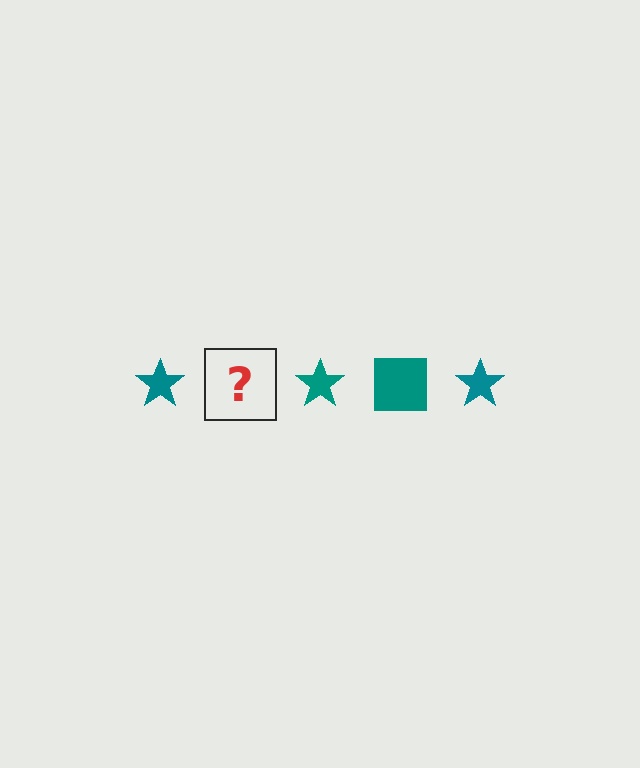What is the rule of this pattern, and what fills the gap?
The rule is that the pattern cycles through star, square shapes in teal. The gap should be filled with a teal square.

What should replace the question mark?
The question mark should be replaced with a teal square.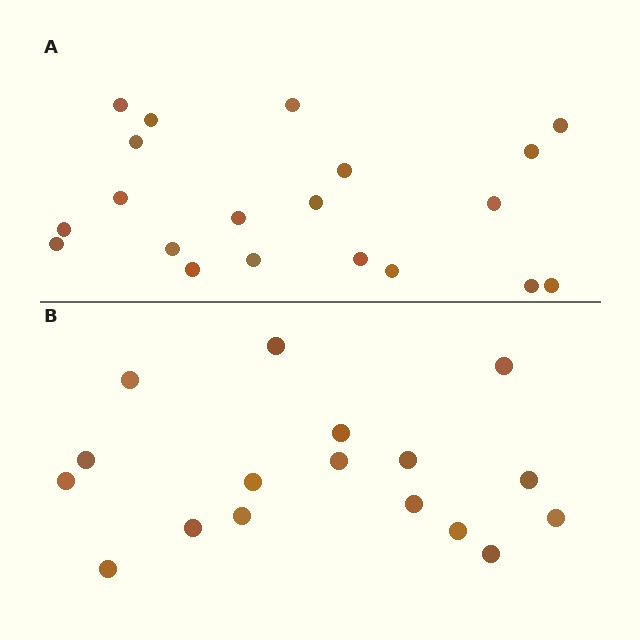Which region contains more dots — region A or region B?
Region A (the top region) has more dots.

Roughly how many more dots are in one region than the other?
Region A has just a few more — roughly 2 or 3 more dots than region B.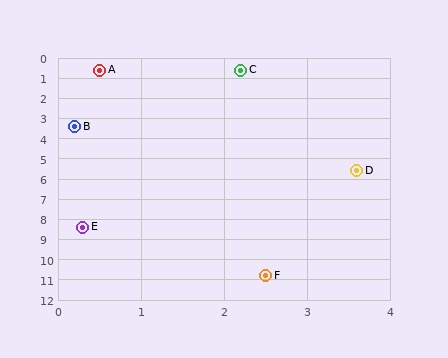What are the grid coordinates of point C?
Point C is at approximately (2.2, 0.6).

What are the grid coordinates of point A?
Point A is at approximately (0.5, 0.6).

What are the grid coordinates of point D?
Point D is at approximately (3.6, 5.6).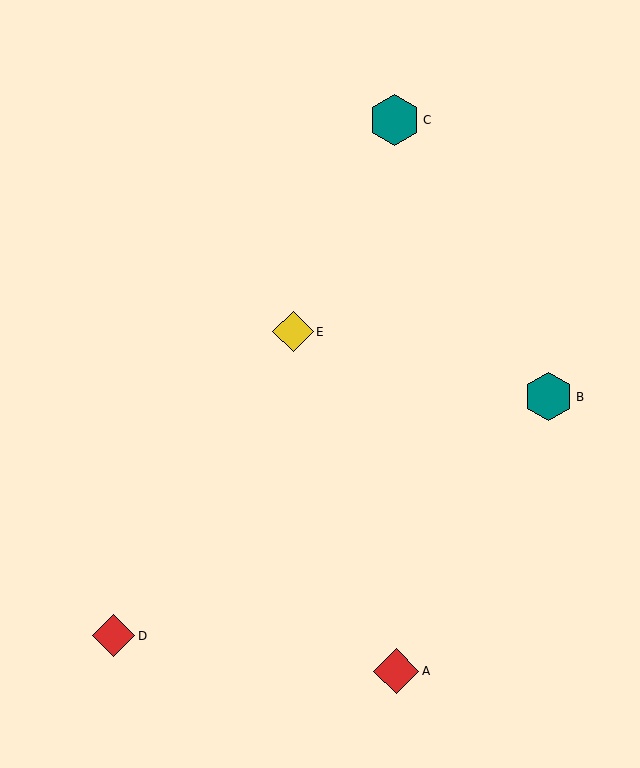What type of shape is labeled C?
Shape C is a teal hexagon.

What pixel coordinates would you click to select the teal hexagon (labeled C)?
Click at (395, 120) to select the teal hexagon C.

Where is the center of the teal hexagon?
The center of the teal hexagon is at (395, 120).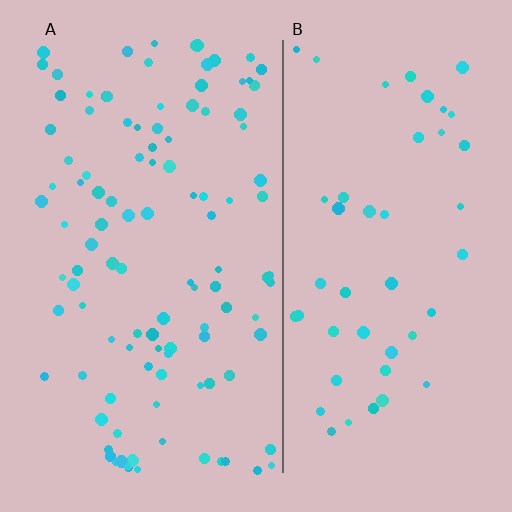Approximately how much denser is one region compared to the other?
Approximately 2.3× — region A over region B.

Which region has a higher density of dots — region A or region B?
A (the left).